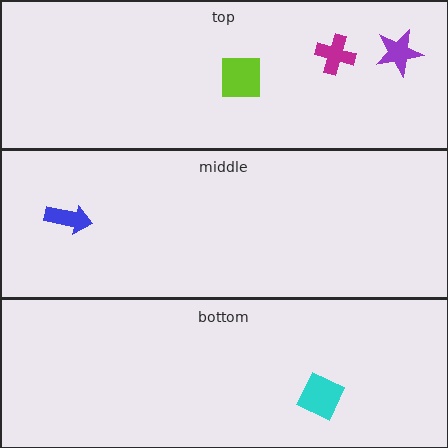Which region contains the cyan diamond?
The bottom region.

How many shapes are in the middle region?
1.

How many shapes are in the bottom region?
1.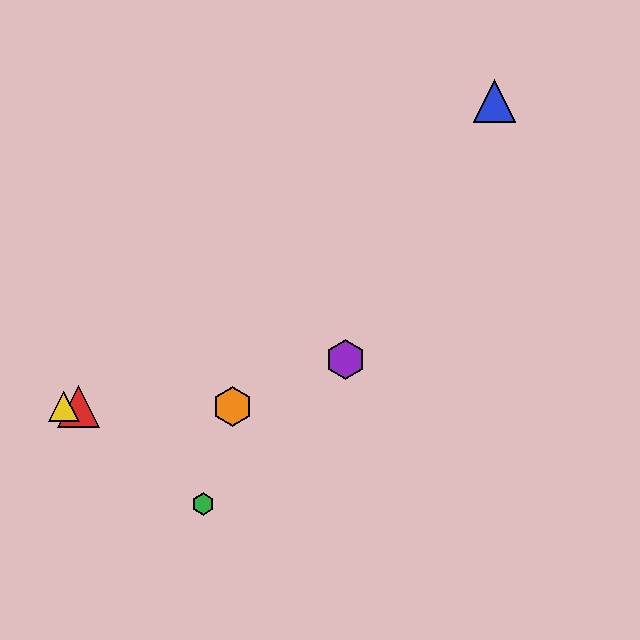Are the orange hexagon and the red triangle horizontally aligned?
Yes, both are at y≈406.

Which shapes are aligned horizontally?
The red triangle, the yellow triangle, the orange hexagon are aligned horizontally.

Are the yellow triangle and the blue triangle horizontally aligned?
No, the yellow triangle is at y≈406 and the blue triangle is at y≈101.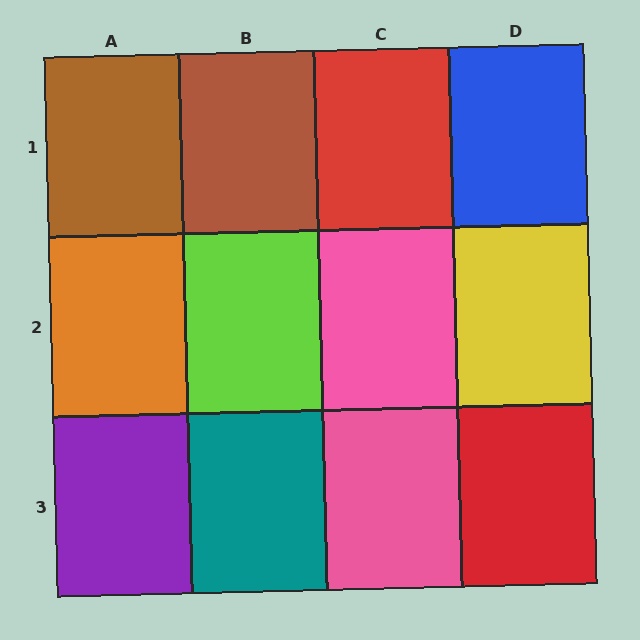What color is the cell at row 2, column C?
Pink.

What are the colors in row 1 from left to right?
Brown, brown, red, blue.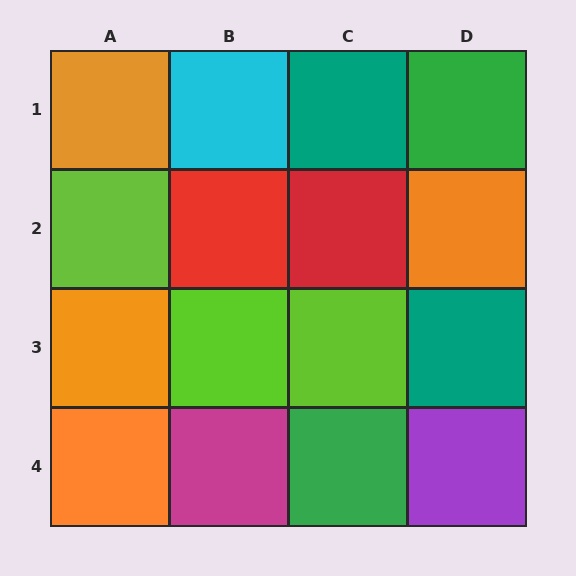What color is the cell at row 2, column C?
Red.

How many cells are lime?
3 cells are lime.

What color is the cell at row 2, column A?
Lime.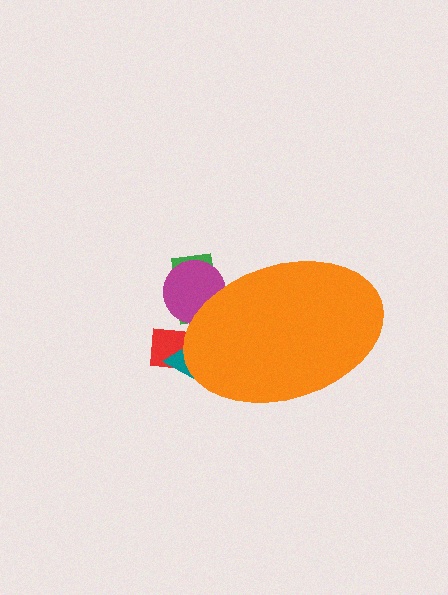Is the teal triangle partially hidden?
Yes, the teal triangle is partially hidden behind the orange ellipse.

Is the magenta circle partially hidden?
Yes, the magenta circle is partially hidden behind the orange ellipse.